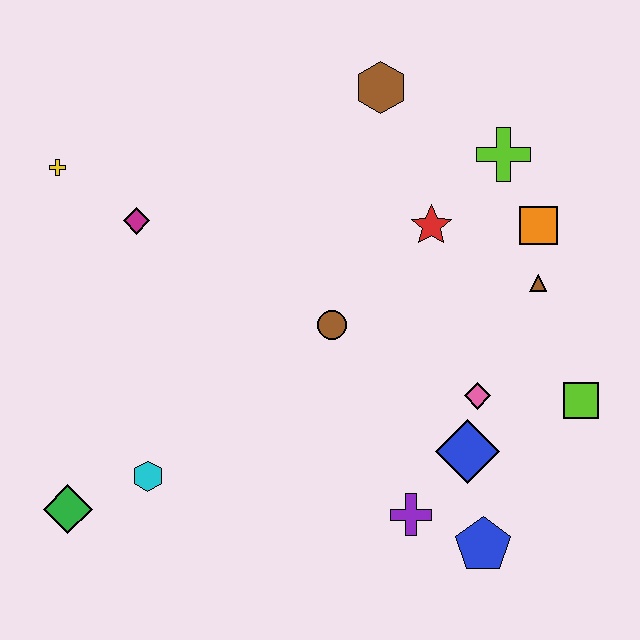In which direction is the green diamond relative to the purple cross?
The green diamond is to the left of the purple cross.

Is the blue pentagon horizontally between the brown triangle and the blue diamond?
Yes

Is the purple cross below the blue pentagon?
No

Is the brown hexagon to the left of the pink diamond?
Yes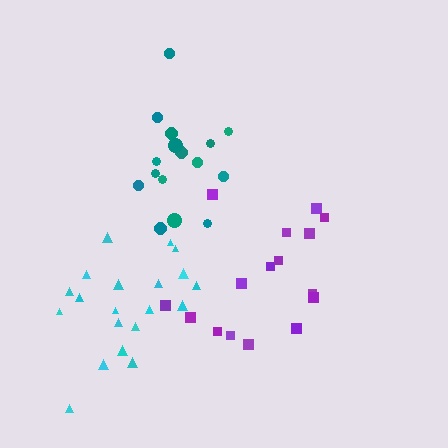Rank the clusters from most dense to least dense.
cyan, teal, purple.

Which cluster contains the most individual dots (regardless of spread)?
Cyan (20).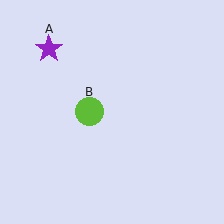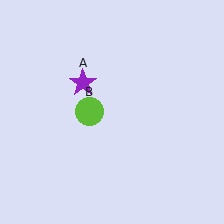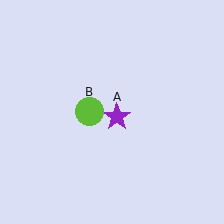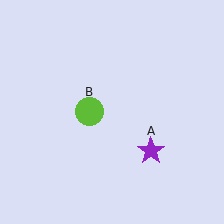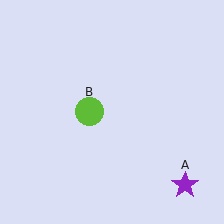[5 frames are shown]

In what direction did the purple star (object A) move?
The purple star (object A) moved down and to the right.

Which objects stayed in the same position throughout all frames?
Lime circle (object B) remained stationary.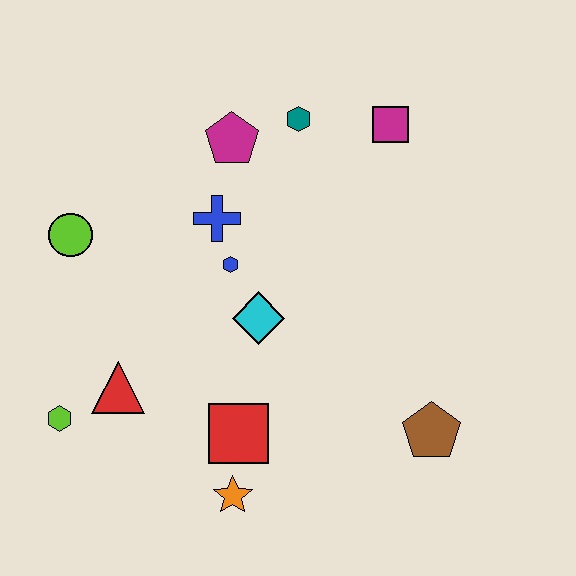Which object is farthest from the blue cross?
The brown pentagon is farthest from the blue cross.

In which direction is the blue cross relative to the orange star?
The blue cross is above the orange star.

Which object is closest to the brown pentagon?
The red square is closest to the brown pentagon.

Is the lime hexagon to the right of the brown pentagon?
No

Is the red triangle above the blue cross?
No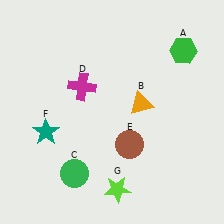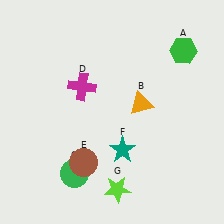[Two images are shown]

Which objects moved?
The objects that moved are: the brown circle (E), the teal star (F).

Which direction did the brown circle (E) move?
The brown circle (E) moved left.